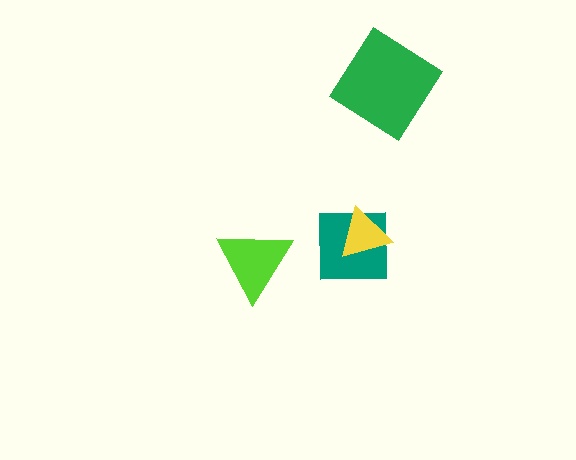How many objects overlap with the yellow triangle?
1 object overlaps with the yellow triangle.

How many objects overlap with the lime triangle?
0 objects overlap with the lime triangle.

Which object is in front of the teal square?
The yellow triangle is in front of the teal square.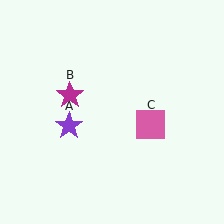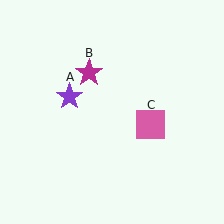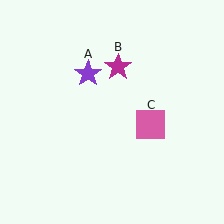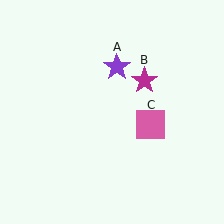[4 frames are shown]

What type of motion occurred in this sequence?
The purple star (object A), magenta star (object B) rotated clockwise around the center of the scene.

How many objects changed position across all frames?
2 objects changed position: purple star (object A), magenta star (object B).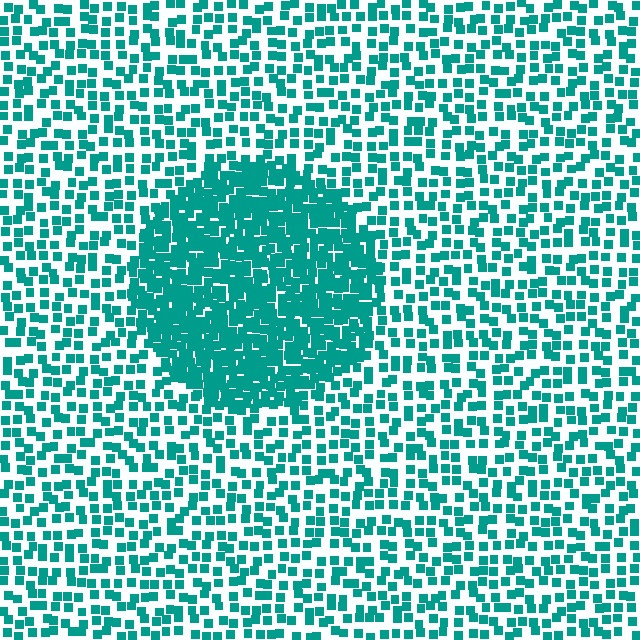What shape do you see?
I see a circle.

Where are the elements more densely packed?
The elements are more densely packed inside the circle boundary.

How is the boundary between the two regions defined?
The boundary is defined by a change in element density (approximately 2.4x ratio). All elements are the same color, size, and shape.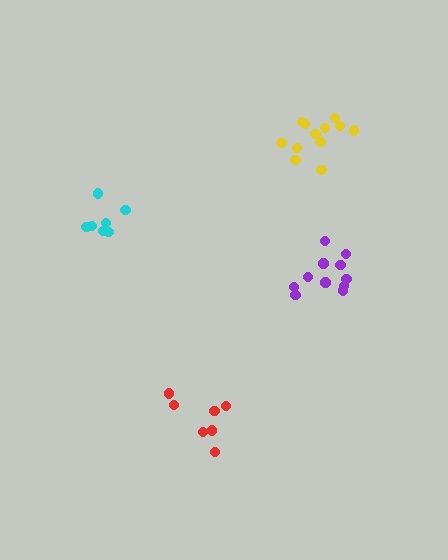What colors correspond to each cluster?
The clusters are colored: red, purple, cyan, yellow.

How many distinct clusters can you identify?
There are 4 distinct clusters.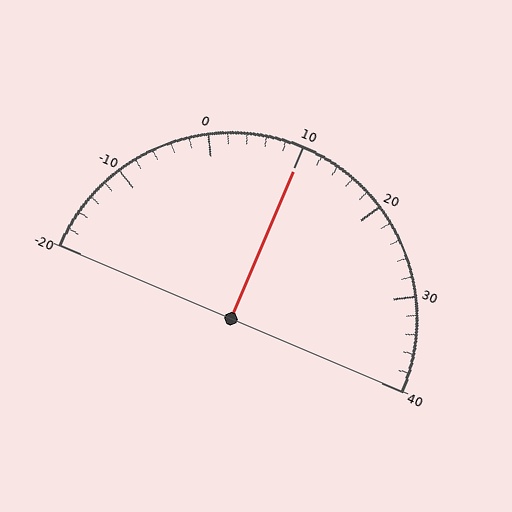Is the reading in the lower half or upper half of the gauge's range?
The reading is in the upper half of the range (-20 to 40).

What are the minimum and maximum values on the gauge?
The gauge ranges from -20 to 40.